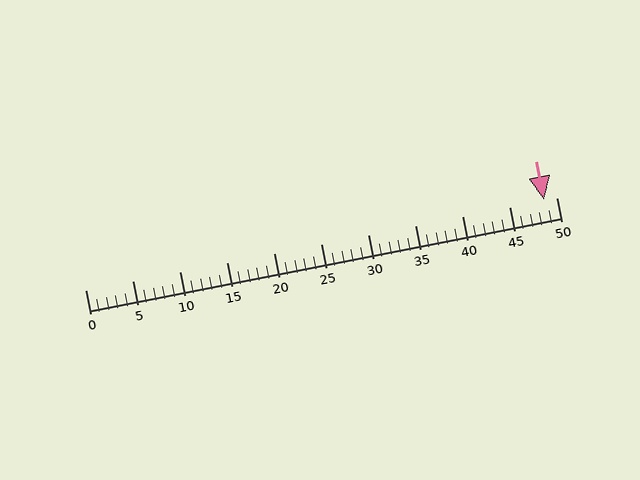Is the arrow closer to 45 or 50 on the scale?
The arrow is closer to 50.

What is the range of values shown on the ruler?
The ruler shows values from 0 to 50.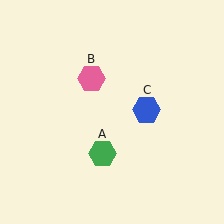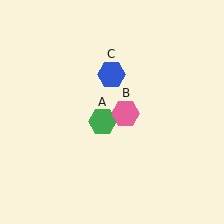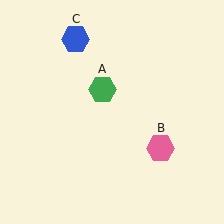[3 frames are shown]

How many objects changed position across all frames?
3 objects changed position: green hexagon (object A), pink hexagon (object B), blue hexagon (object C).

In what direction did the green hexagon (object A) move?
The green hexagon (object A) moved up.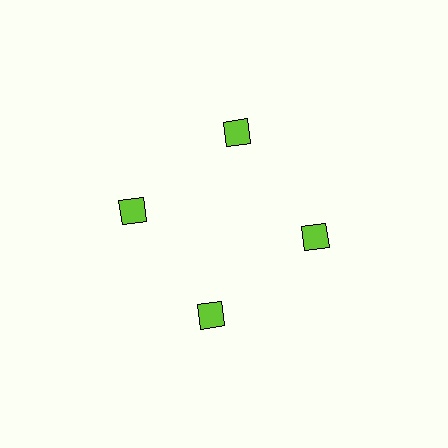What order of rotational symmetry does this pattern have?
This pattern has 4-fold rotational symmetry.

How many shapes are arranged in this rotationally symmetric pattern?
There are 4 shapes, arranged in 4 groups of 1.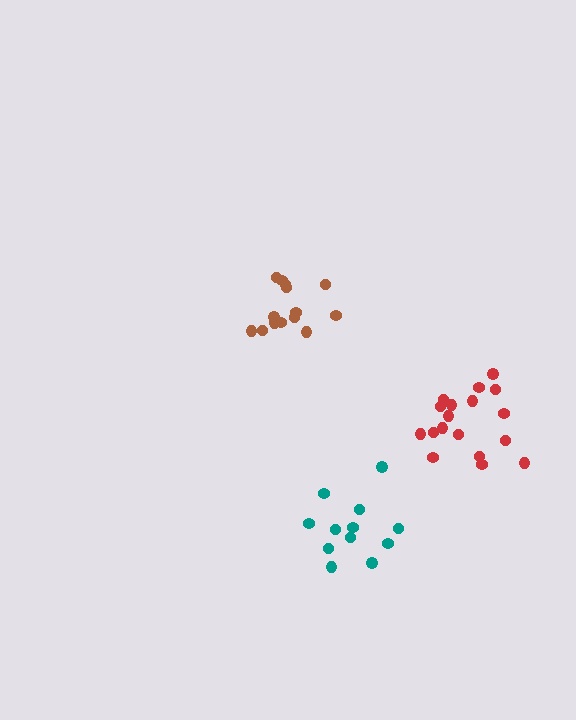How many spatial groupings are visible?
There are 3 spatial groupings.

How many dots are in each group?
Group 1: 14 dots, Group 2: 12 dots, Group 3: 18 dots (44 total).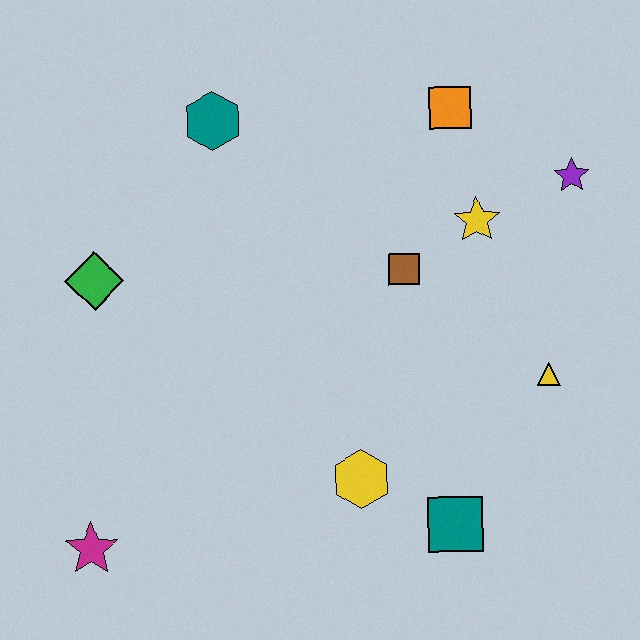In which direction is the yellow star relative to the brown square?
The yellow star is to the right of the brown square.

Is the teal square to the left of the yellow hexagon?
No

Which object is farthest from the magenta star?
The purple star is farthest from the magenta star.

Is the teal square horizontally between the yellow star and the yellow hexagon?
Yes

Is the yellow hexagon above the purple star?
No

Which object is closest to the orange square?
The yellow star is closest to the orange square.